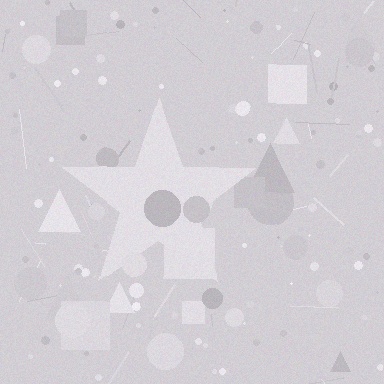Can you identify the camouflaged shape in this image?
The camouflaged shape is a star.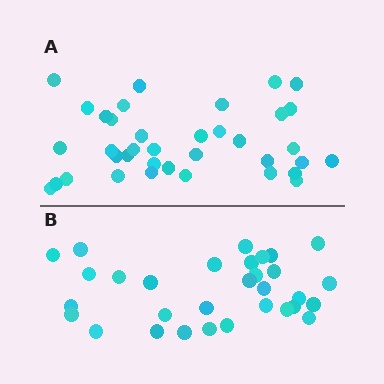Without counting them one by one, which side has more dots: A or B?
Region A (the top region) has more dots.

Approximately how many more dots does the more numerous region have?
Region A has about 6 more dots than region B.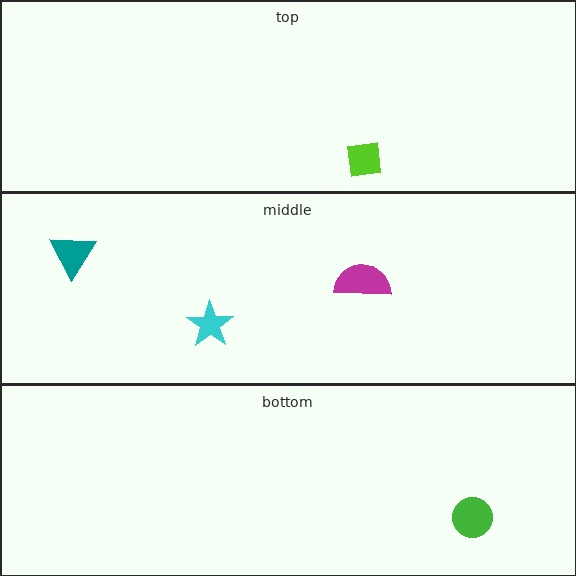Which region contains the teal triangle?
The middle region.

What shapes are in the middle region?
The cyan star, the magenta semicircle, the teal triangle.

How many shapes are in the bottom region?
1.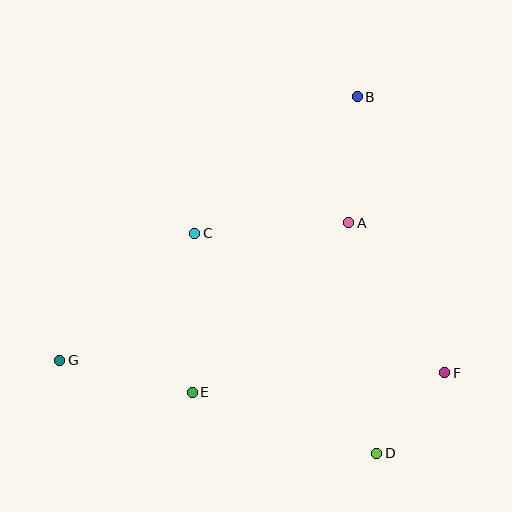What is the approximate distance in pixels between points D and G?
The distance between D and G is approximately 330 pixels.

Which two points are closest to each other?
Points D and F are closest to each other.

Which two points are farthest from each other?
Points B and G are farthest from each other.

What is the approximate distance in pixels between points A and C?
The distance between A and C is approximately 154 pixels.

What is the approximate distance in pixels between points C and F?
The distance between C and F is approximately 287 pixels.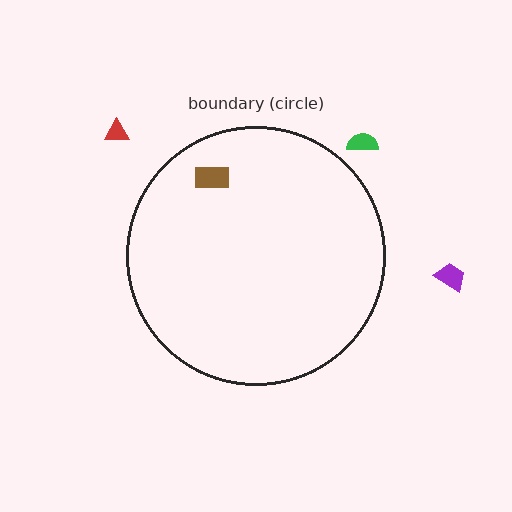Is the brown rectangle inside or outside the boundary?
Inside.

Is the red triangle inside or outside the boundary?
Outside.